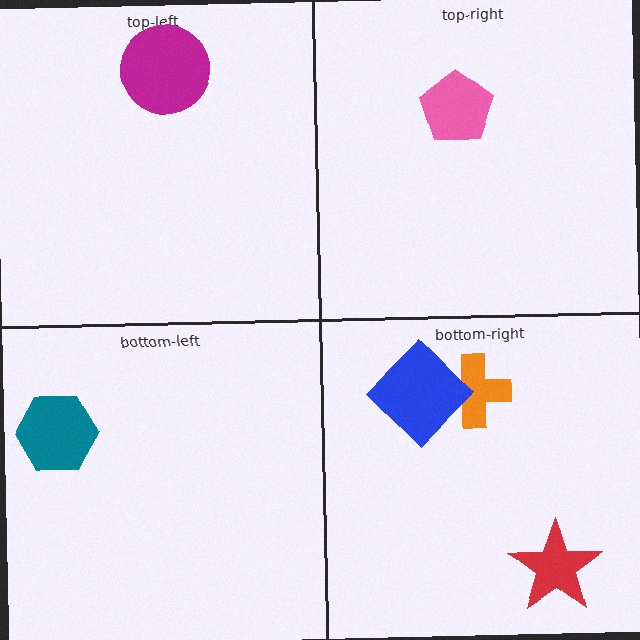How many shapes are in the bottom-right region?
3.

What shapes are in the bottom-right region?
The orange cross, the blue diamond, the red star.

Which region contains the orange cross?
The bottom-right region.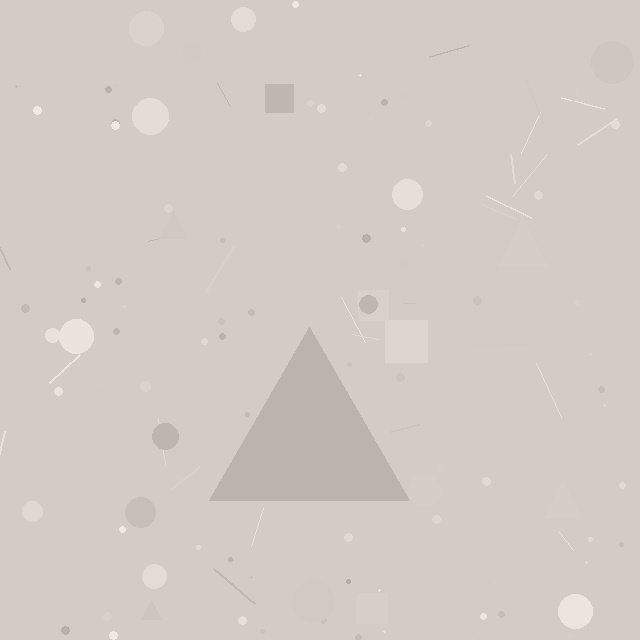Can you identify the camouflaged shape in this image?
The camouflaged shape is a triangle.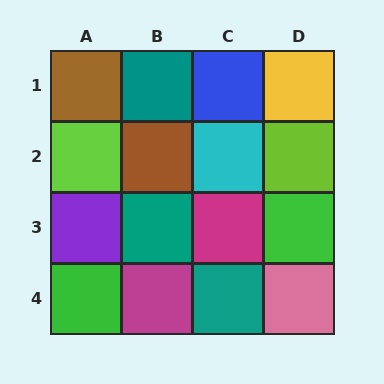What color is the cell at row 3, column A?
Purple.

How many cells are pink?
1 cell is pink.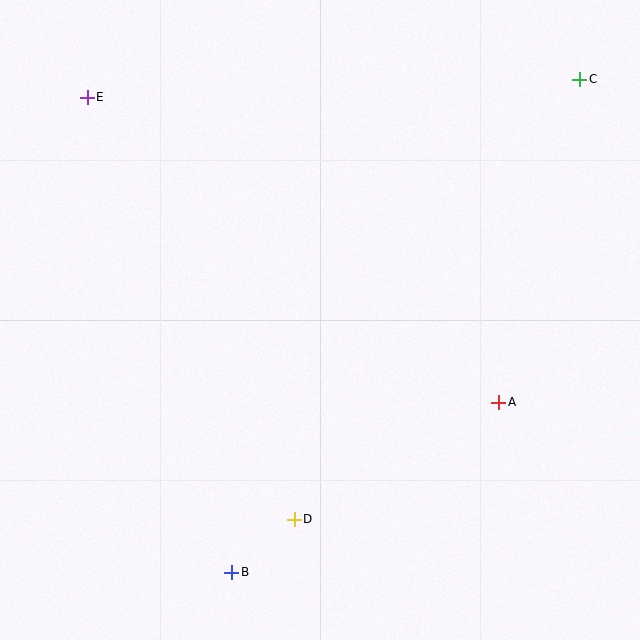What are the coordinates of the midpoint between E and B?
The midpoint between E and B is at (160, 335).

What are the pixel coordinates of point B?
Point B is at (232, 572).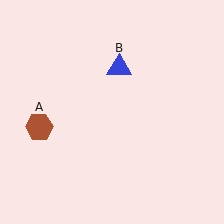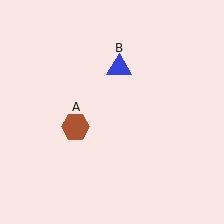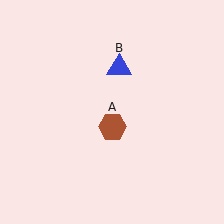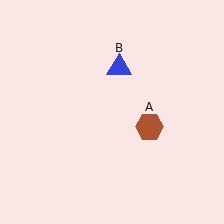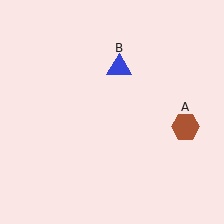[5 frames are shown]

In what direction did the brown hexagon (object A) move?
The brown hexagon (object A) moved right.